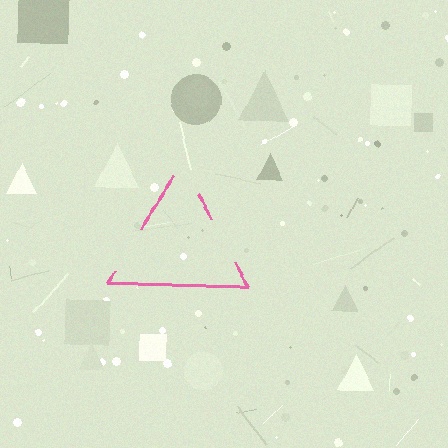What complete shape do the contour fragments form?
The contour fragments form a triangle.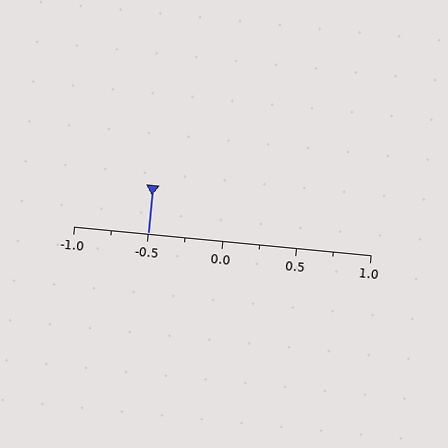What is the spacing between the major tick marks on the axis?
The major ticks are spaced 0.5 apart.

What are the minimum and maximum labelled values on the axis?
The axis runs from -1.0 to 1.0.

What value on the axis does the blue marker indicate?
The marker indicates approximately -0.5.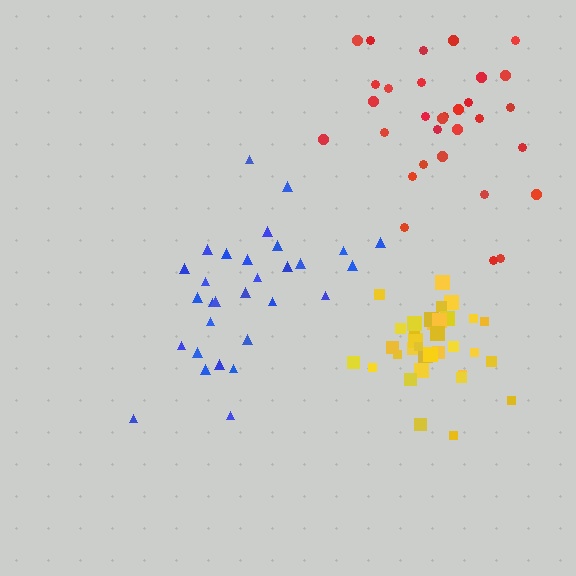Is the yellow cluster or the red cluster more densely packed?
Yellow.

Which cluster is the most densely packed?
Yellow.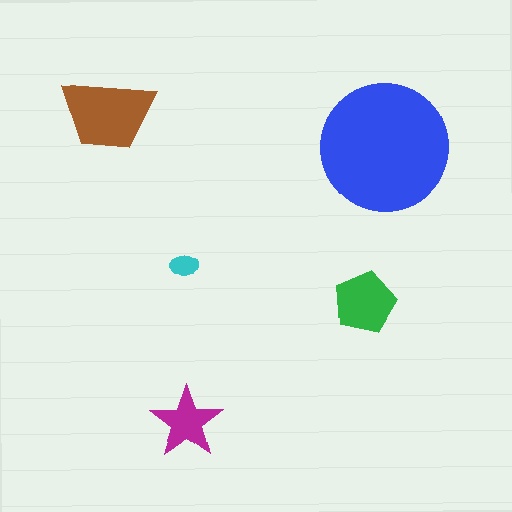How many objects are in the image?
There are 5 objects in the image.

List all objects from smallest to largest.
The cyan ellipse, the magenta star, the green pentagon, the brown trapezoid, the blue circle.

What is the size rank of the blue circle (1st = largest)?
1st.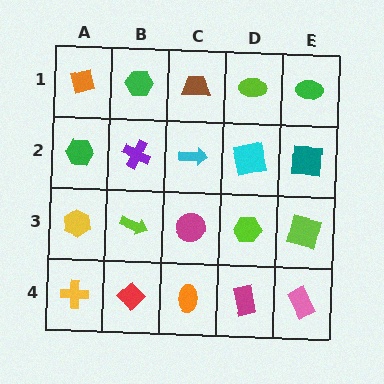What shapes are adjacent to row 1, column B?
A purple cross (row 2, column B), an orange diamond (row 1, column A), a brown trapezoid (row 1, column C).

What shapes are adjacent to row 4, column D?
A lime hexagon (row 3, column D), an orange ellipse (row 4, column C), a pink rectangle (row 4, column E).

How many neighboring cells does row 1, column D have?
3.